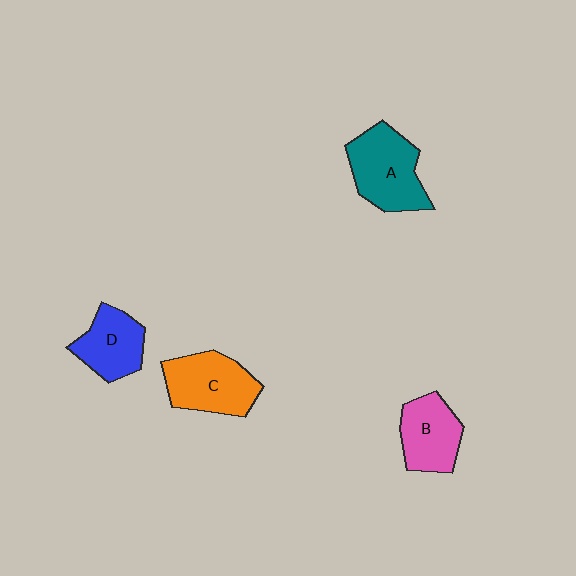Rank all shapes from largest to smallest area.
From largest to smallest: A (teal), C (orange), B (pink), D (blue).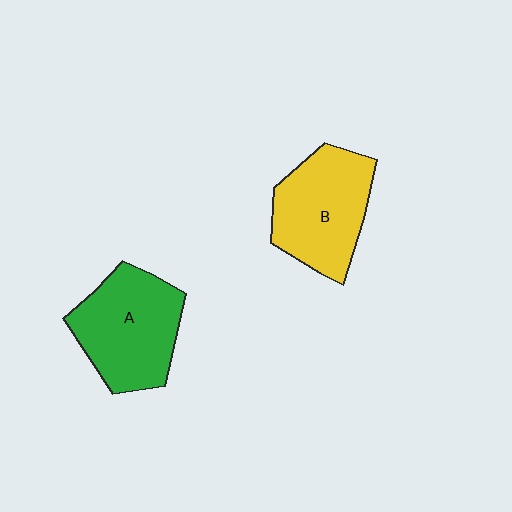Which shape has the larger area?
Shape A (green).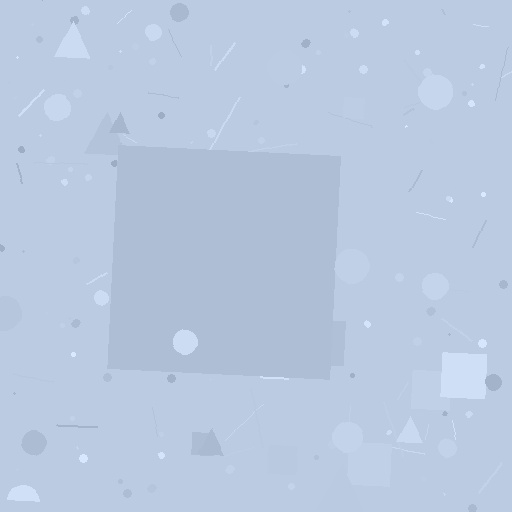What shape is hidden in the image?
A square is hidden in the image.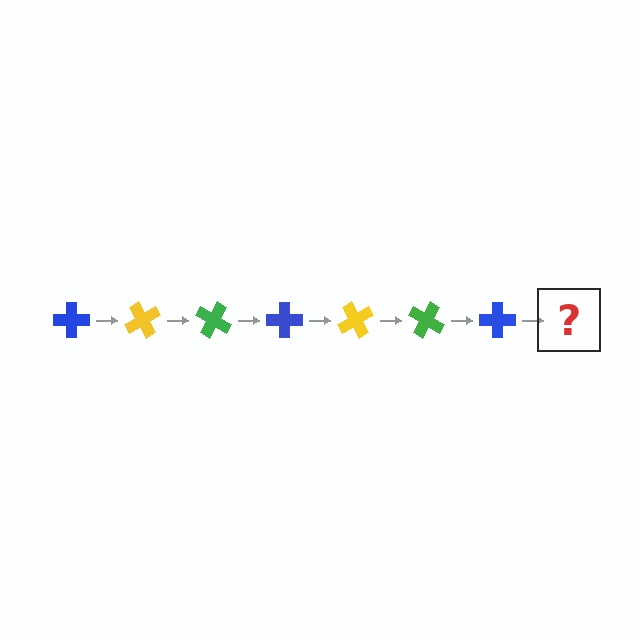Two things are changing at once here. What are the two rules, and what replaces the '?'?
The two rules are that it rotates 60 degrees each step and the color cycles through blue, yellow, and green. The '?' should be a yellow cross, rotated 420 degrees from the start.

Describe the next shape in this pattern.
It should be a yellow cross, rotated 420 degrees from the start.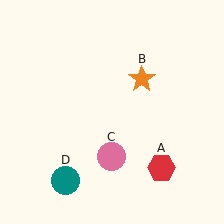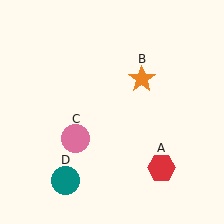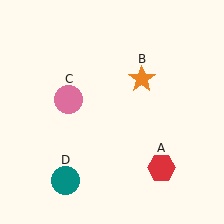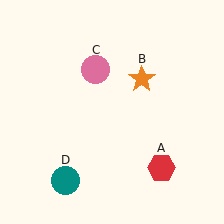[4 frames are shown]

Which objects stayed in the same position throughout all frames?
Red hexagon (object A) and orange star (object B) and teal circle (object D) remained stationary.